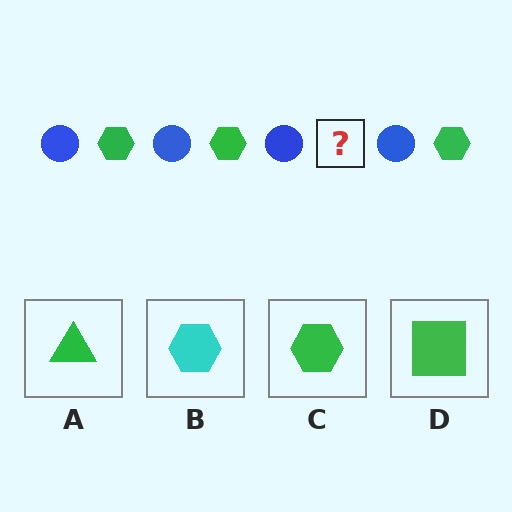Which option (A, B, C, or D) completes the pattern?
C.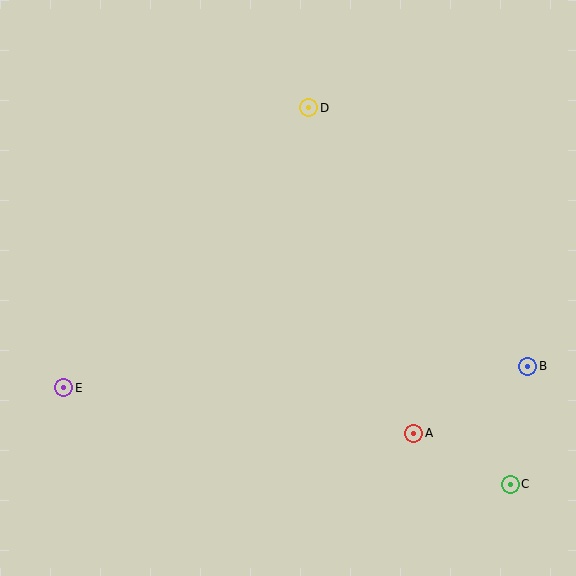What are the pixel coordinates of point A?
Point A is at (414, 433).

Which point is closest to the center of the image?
Point D at (309, 108) is closest to the center.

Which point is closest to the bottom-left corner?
Point E is closest to the bottom-left corner.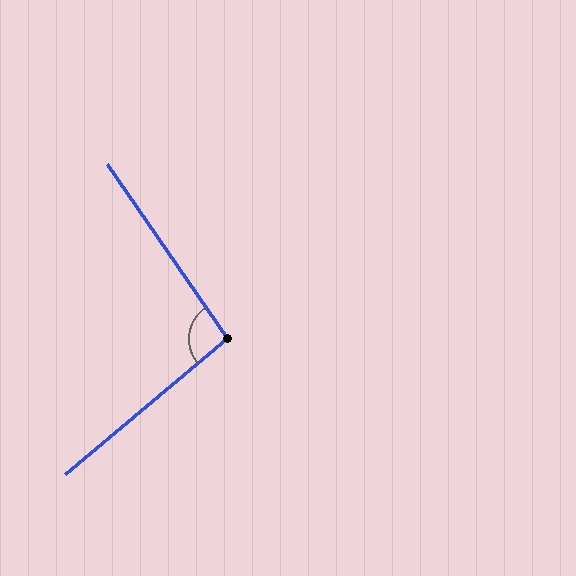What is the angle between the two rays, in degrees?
Approximately 96 degrees.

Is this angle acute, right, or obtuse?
It is obtuse.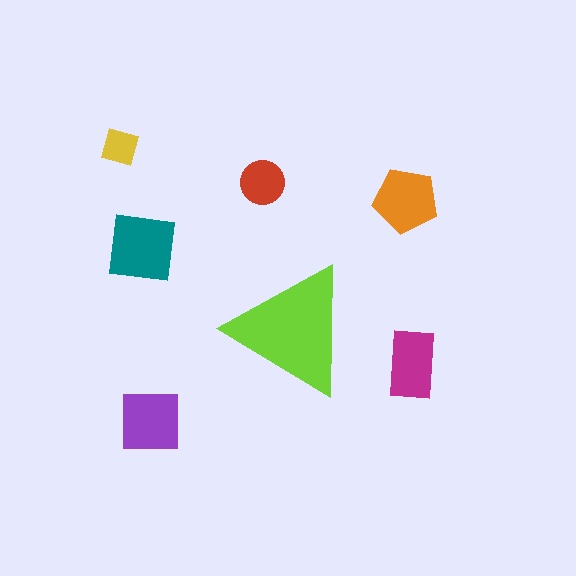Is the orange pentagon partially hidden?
No, the orange pentagon is fully visible.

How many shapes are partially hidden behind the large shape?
0 shapes are partially hidden.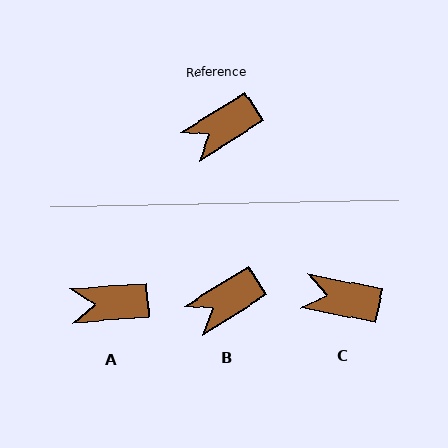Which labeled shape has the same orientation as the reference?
B.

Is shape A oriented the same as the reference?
No, it is off by about 28 degrees.